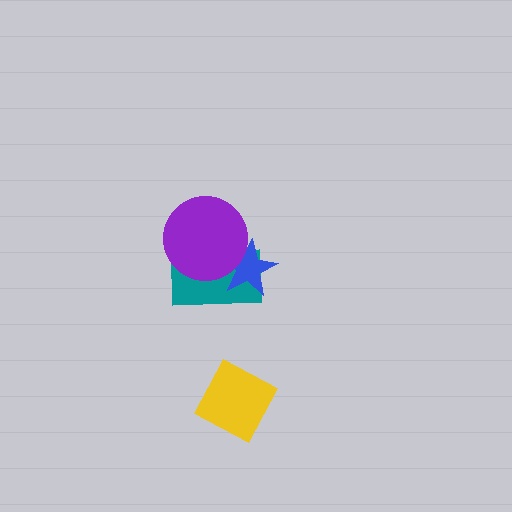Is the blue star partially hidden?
Yes, it is partially covered by another shape.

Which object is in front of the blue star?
The purple circle is in front of the blue star.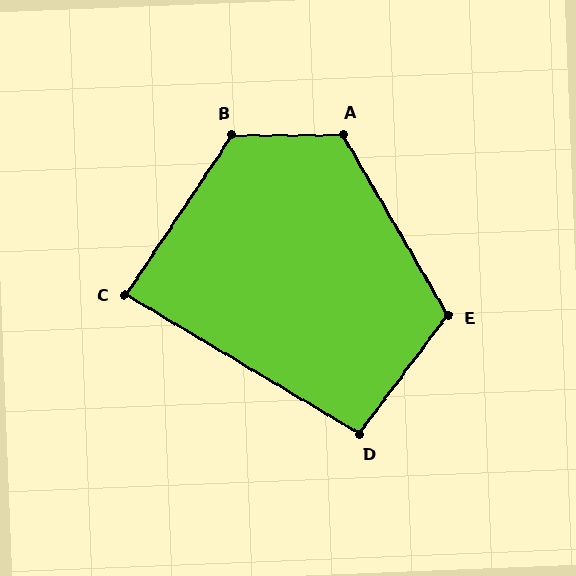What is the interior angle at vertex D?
Approximately 96 degrees (obtuse).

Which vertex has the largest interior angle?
B, at approximately 124 degrees.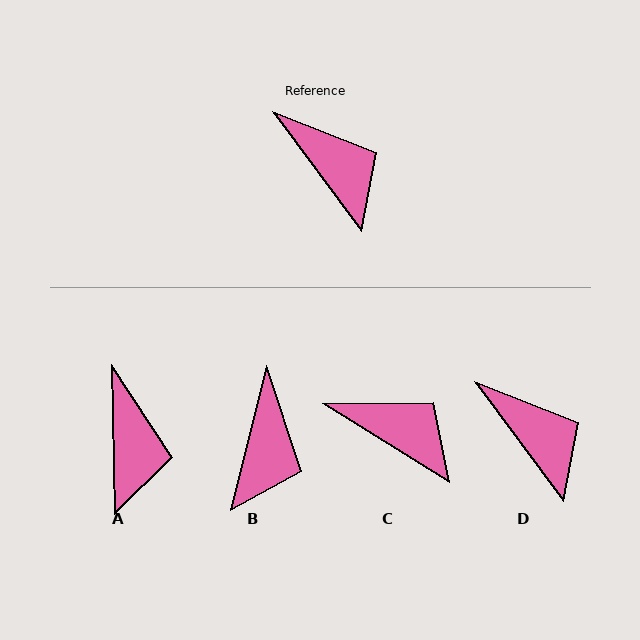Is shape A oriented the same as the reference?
No, it is off by about 35 degrees.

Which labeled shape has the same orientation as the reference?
D.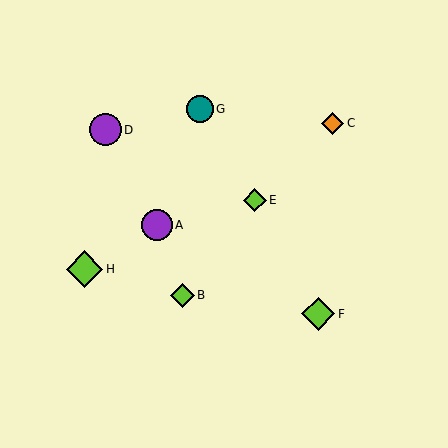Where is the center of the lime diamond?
The center of the lime diamond is at (255, 200).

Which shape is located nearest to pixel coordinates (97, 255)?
The lime diamond (labeled H) at (84, 269) is nearest to that location.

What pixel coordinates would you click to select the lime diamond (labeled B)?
Click at (182, 295) to select the lime diamond B.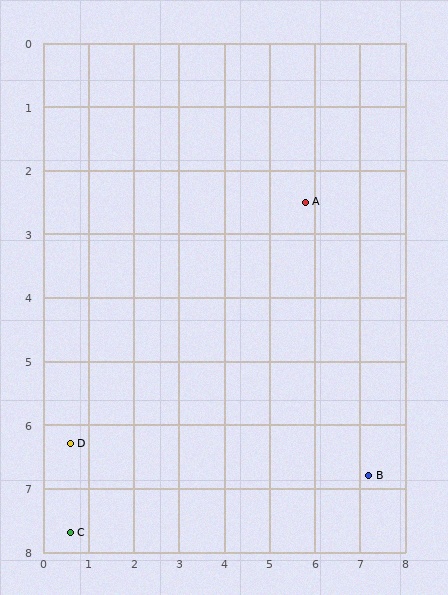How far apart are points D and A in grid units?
Points D and A are about 6.4 grid units apart.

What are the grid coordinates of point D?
Point D is at approximately (0.6, 6.3).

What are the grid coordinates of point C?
Point C is at approximately (0.6, 7.7).